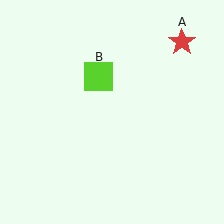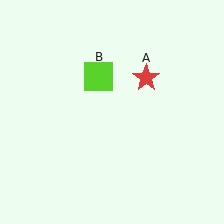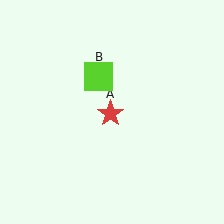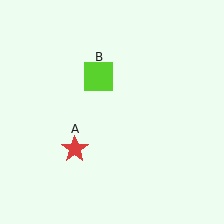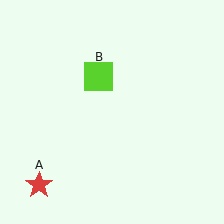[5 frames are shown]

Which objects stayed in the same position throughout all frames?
Lime square (object B) remained stationary.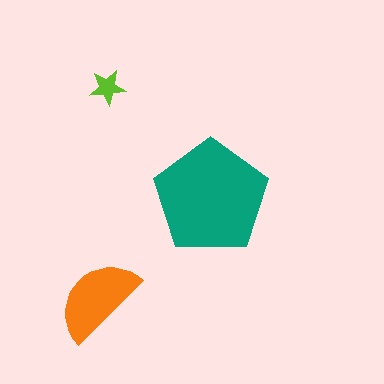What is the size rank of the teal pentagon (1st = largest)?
1st.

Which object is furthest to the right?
The teal pentagon is rightmost.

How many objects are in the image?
There are 3 objects in the image.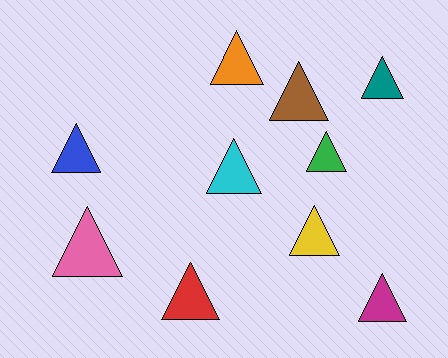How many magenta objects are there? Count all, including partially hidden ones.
There is 1 magenta object.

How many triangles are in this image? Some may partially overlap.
There are 10 triangles.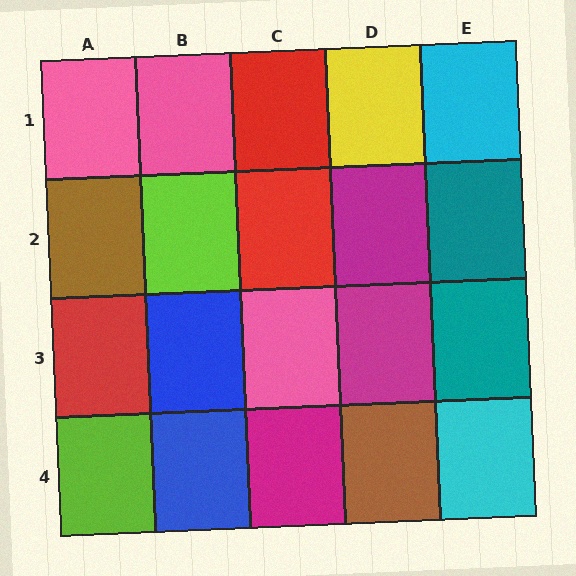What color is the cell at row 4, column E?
Cyan.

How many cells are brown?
2 cells are brown.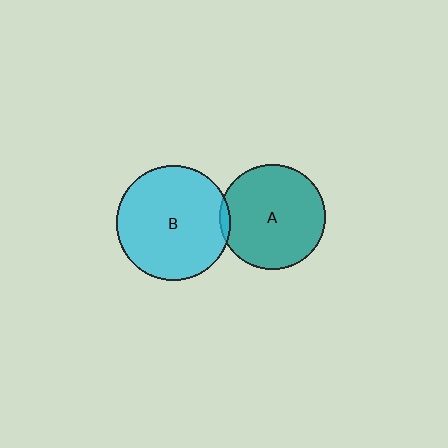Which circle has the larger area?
Circle B (cyan).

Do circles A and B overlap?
Yes.